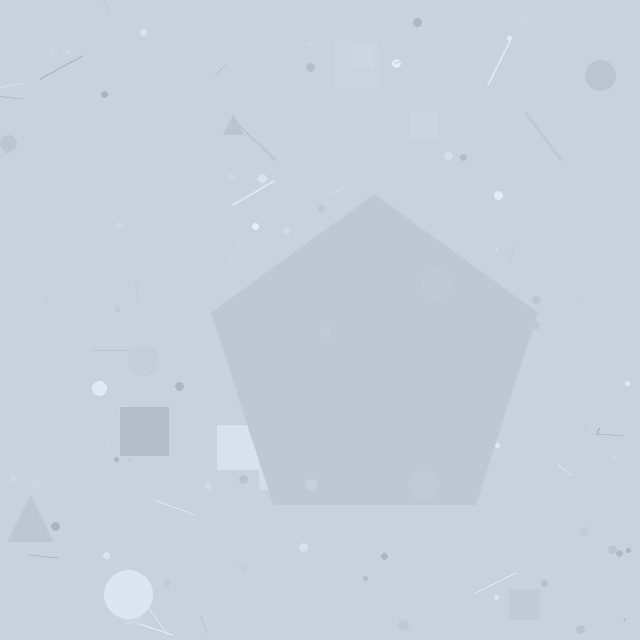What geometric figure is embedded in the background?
A pentagon is embedded in the background.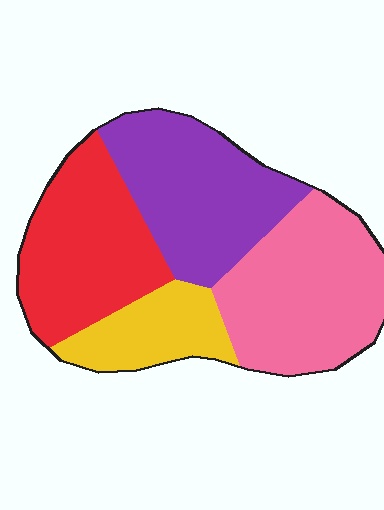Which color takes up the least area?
Yellow, at roughly 15%.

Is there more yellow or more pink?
Pink.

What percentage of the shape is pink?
Pink takes up between a quarter and a half of the shape.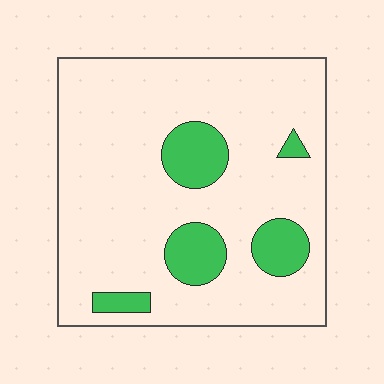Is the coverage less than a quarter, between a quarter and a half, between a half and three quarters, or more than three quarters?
Less than a quarter.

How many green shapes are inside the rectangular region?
5.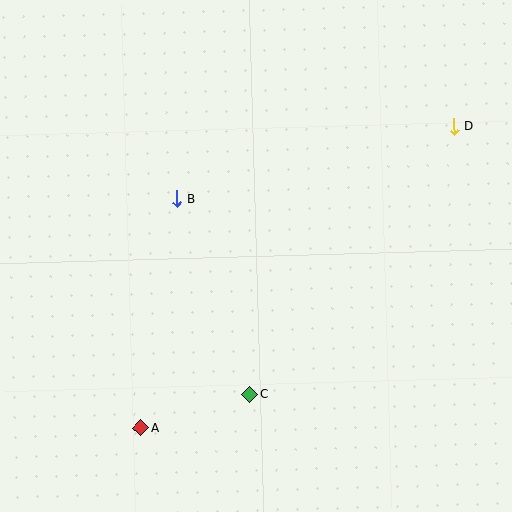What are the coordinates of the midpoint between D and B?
The midpoint between D and B is at (316, 163).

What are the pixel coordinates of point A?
Point A is at (141, 428).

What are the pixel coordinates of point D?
Point D is at (454, 126).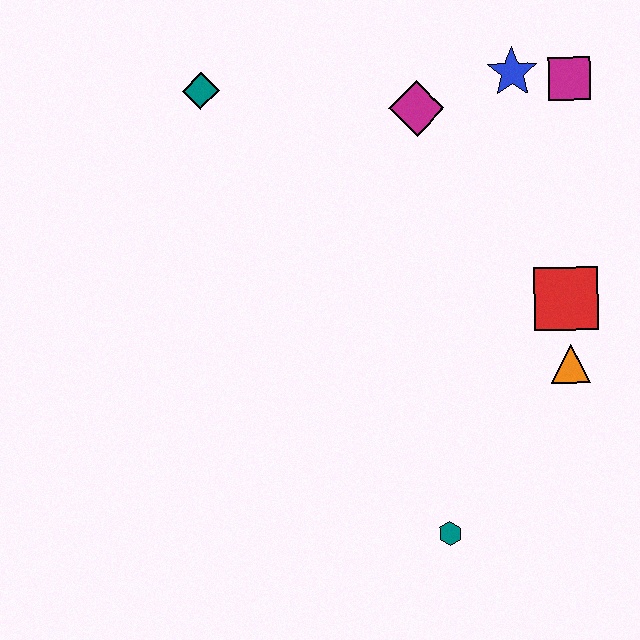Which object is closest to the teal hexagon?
The orange triangle is closest to the teal hexagon.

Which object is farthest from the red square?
The teal diamond is farthest from the red square.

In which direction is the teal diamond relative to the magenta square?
The teal diamond is to the left of the magenta square.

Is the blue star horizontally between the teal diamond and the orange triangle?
Yes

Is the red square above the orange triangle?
Yes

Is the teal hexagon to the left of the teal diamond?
No